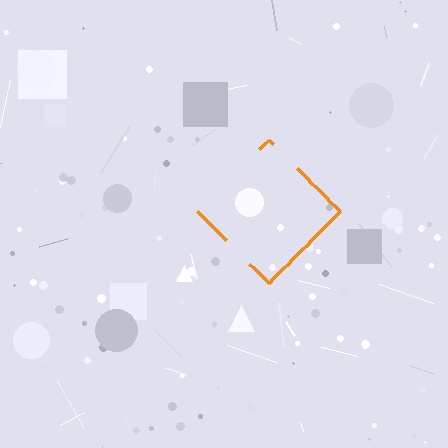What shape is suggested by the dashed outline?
The dashed outline suggests a diamond.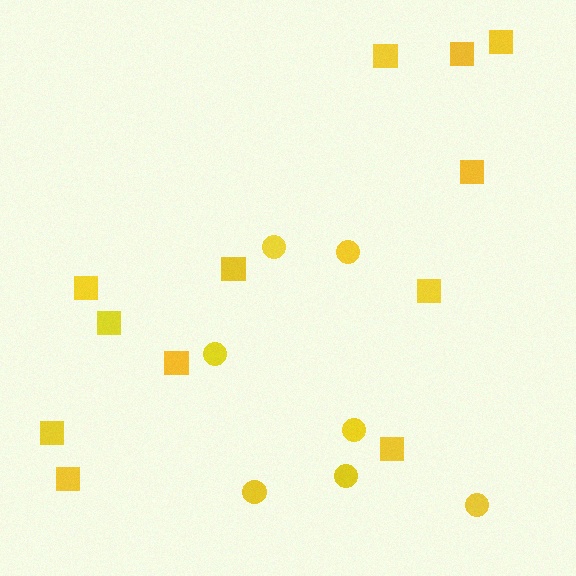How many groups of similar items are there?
There are 2 groups: one group of circles (7) and one group of squares (12).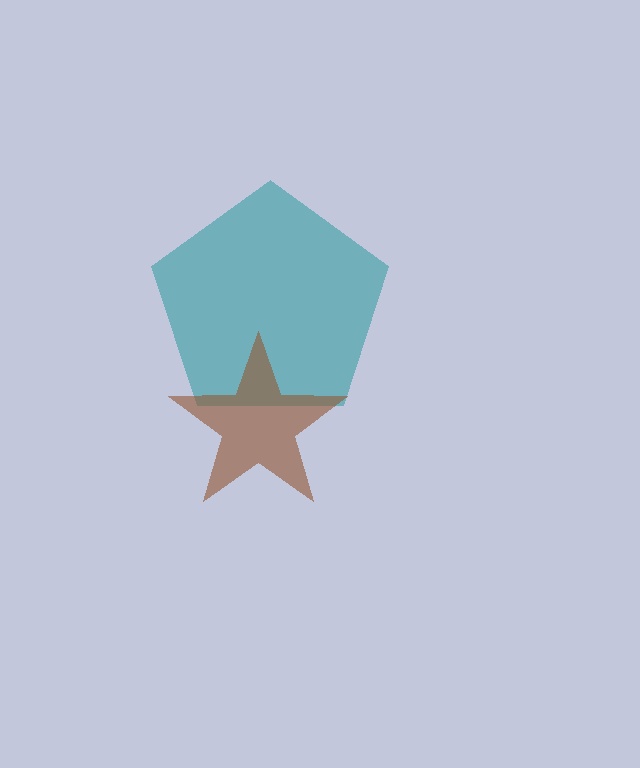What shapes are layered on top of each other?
The layered shapes are: a teal pentagon, a brown star.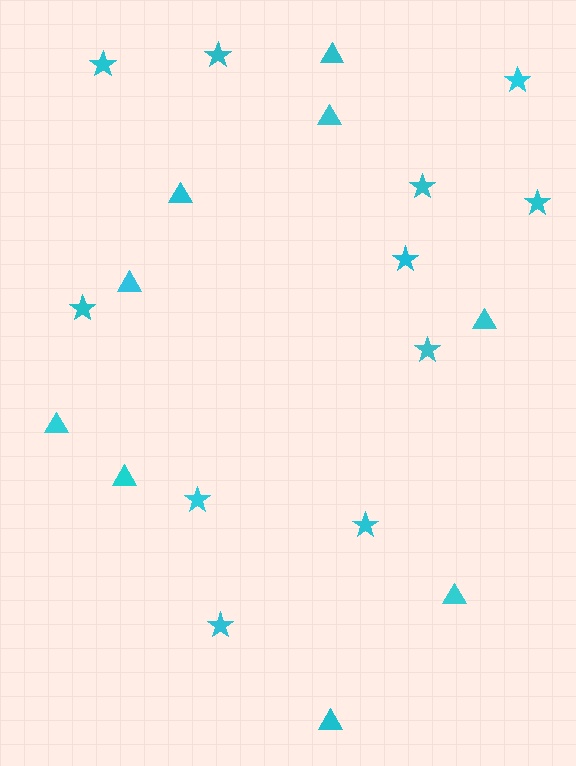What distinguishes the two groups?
There are 2 groups: one group of stars (11) and one group of triangles (9).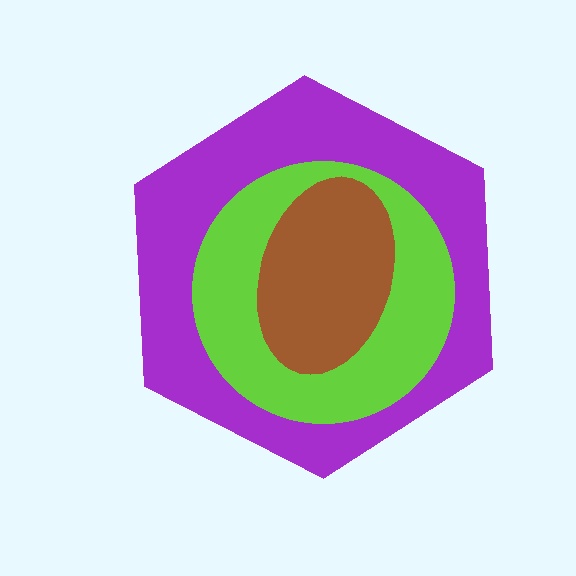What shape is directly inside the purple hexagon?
The lime circle.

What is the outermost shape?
The purple hexagon.